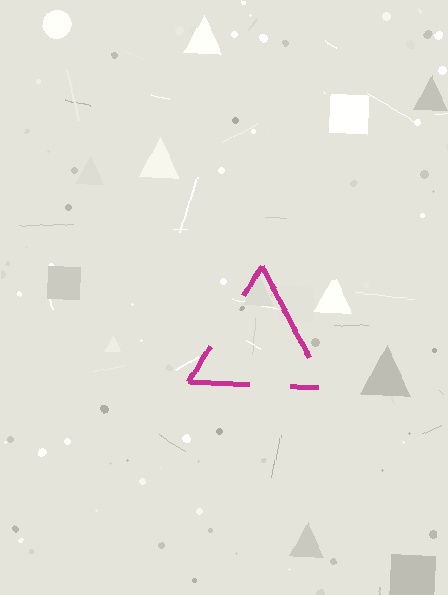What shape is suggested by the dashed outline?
The dashed outline suggests a triangle.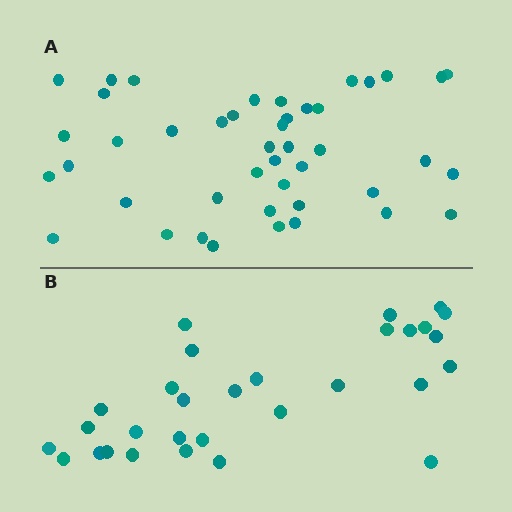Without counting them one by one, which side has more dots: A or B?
Region A (the top region) has more dots.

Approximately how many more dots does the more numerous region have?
Region A has approximately 15 more dots than region B.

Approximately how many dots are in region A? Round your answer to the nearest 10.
About 40 dots. (The exact count is 44, which rounds to 40.)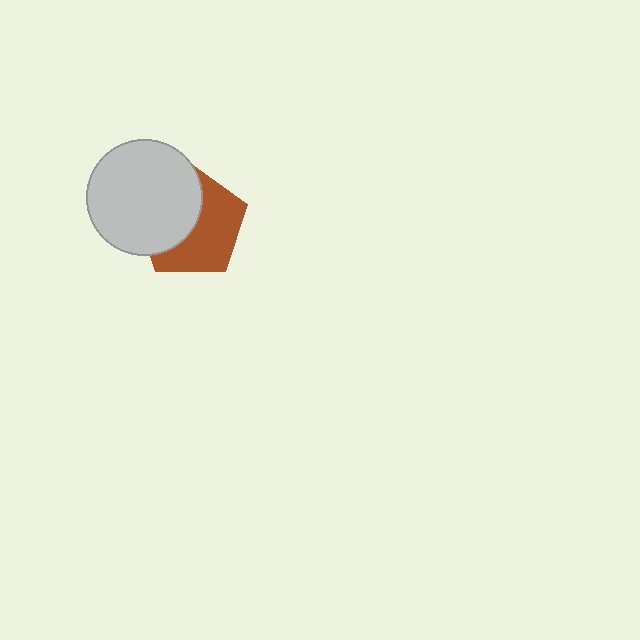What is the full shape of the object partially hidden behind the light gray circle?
The partially hidden object is a brown pentagon.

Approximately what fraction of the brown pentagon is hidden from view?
Roughly 47% of the brown pentagon is hidden behind the light gray circle.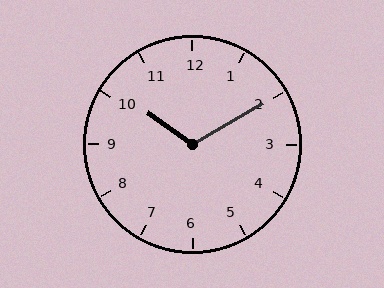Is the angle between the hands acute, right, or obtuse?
It is obtuse.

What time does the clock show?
10:10.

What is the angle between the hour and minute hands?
Approximately 115 degrees.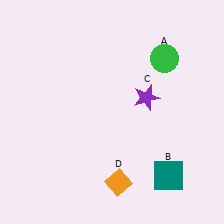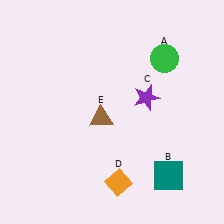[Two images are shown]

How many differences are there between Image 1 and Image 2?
There is 1 difference between the two images.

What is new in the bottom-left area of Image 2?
A brown triangle (E) was added in the bottom-left area of Image 2.